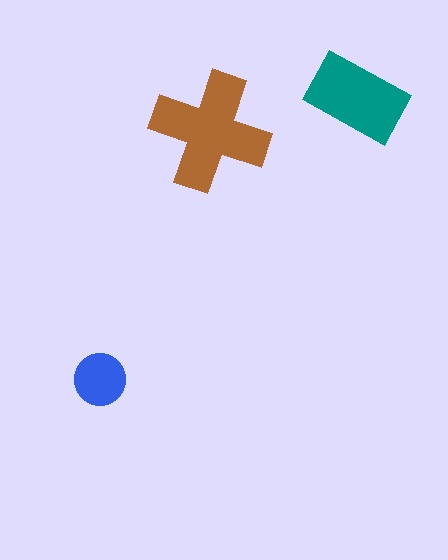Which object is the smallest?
The blue circle.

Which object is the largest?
The brown cross.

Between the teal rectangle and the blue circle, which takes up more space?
The teal rectangle.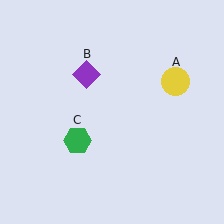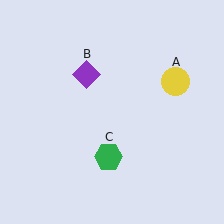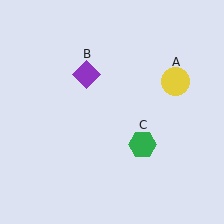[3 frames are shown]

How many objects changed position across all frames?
1 object changed position: green hexagon (object C).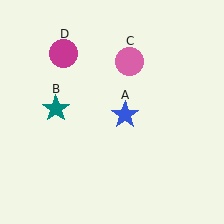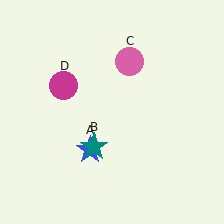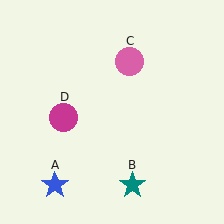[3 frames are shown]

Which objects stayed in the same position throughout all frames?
Pink circle (object C) remained stationary.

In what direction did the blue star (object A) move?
The blue star (object A) moved down and to the left.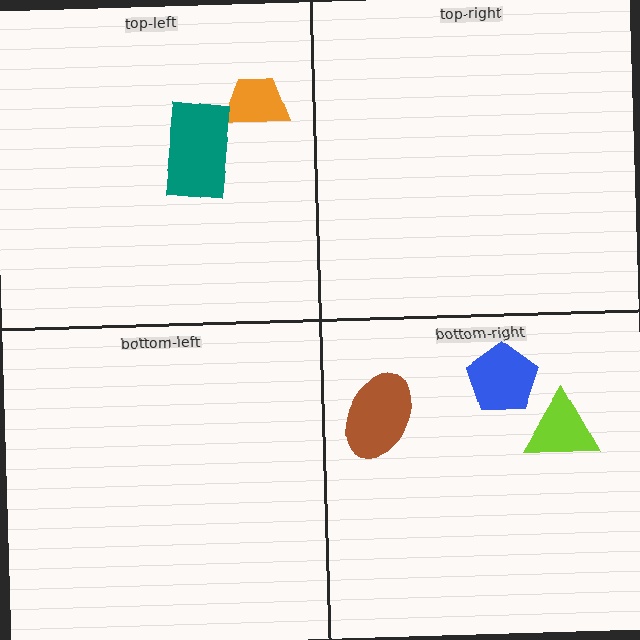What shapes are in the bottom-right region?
The brown ellipse, the lime triangle, the blue pentagon.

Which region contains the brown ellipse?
The bottom-right region.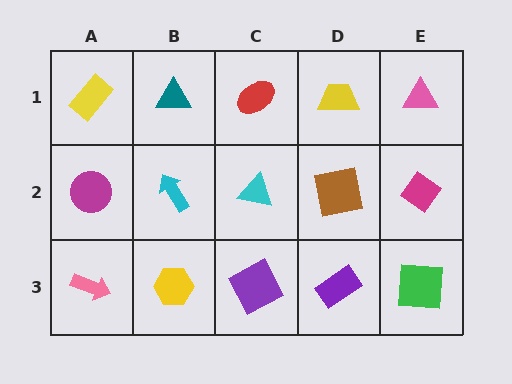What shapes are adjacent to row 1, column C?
A cyan triangle (row 2, column C), a teal triangle (row 1, column B), a yellow trapezoid (row 1, column D).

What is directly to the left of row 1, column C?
A teal triangle.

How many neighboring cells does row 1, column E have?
2.